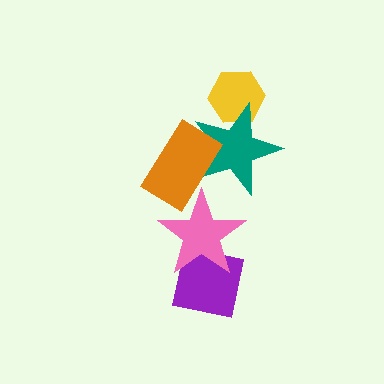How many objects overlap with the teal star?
2 objects overlap with the teal star.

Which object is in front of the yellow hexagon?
The teal star is in front of the yellow hexagon.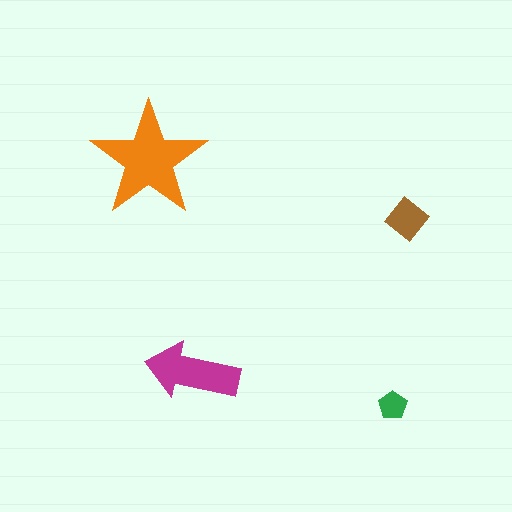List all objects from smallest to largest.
The green pentagon, the brown diamond, the magenta arrow, the orange star.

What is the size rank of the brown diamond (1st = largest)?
3rd.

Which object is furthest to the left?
The orange star is leftmost.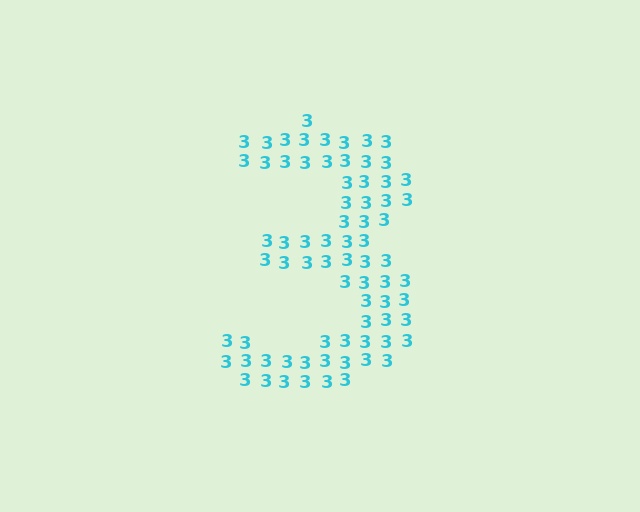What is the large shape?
The large shape is the digit 3.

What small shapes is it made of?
It is made of small digit 3's.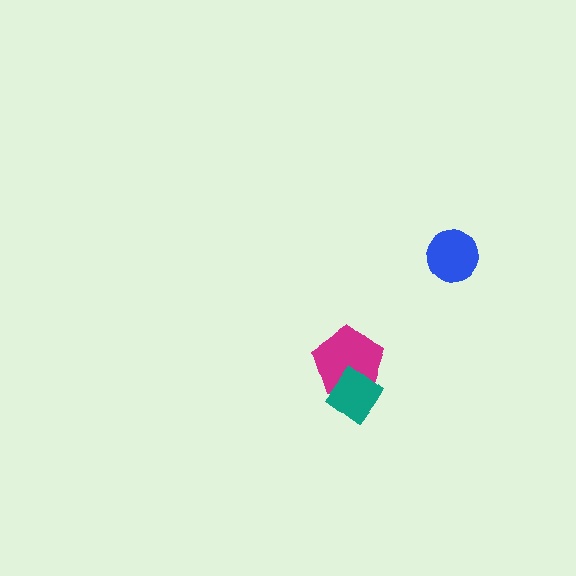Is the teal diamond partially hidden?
No, no other shape covers it.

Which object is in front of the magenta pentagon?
The teal diamond is in front of the magenta pentagon.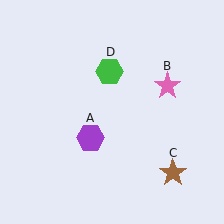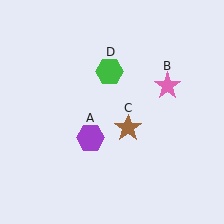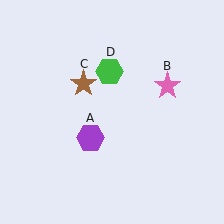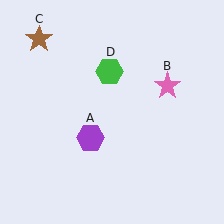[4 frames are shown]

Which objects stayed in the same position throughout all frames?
Purple hexagon (object A) and pink star (object B) and green hexagon (object D) remained stationary.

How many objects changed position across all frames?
1 object changed position: brown star (object C).